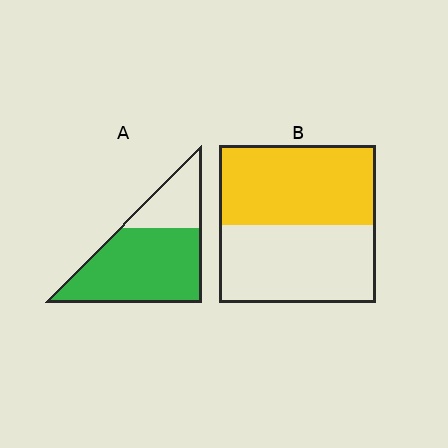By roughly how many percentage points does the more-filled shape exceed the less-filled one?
By roughly 20 percentage points (A over B).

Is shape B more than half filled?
Roughly half.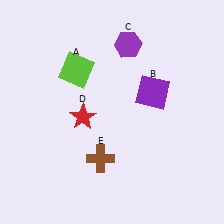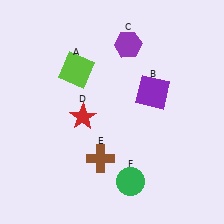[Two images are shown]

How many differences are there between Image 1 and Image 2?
There is 1 difference between the two images.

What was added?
A green circle (F) was added in Image 2.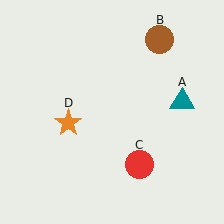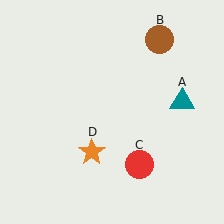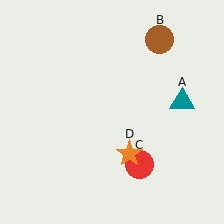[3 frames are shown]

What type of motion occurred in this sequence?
The orange star (object D) rotated counterclockwise around the center of the scene.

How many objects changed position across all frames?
1 object changed position: orange star (object D).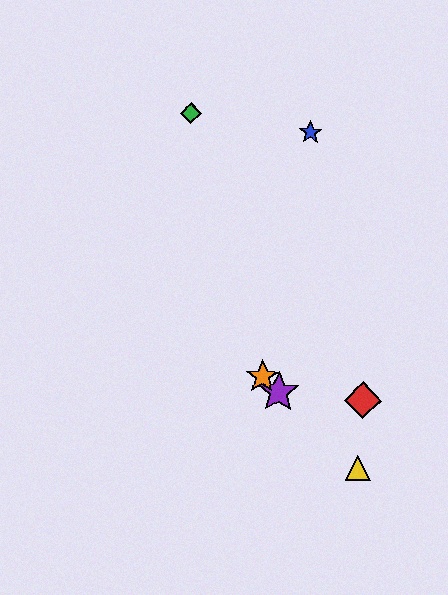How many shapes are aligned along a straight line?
3 shapes (the yellow triangle, the purple star, the orange star) are aligned along a straight line.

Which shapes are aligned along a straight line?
The yellow triangle, the purple star, the orange star are aligned along a straight line.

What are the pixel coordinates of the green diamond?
The green diamond is at (191, 113).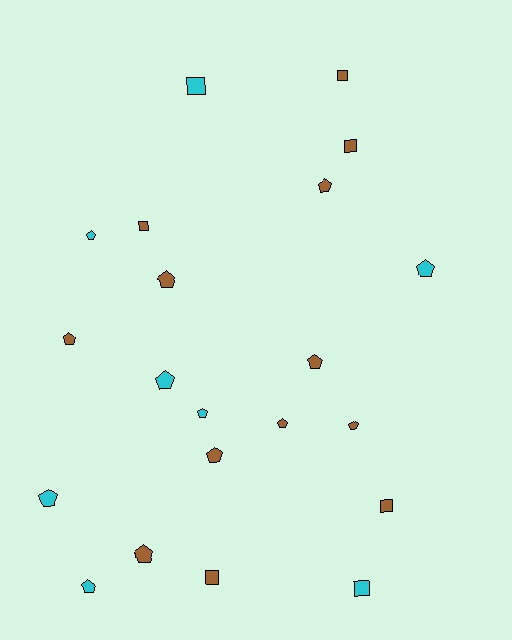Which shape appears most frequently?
Pentagon, with 14 objects.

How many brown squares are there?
There are 5 brown squares.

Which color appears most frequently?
Brown, with 13 objects.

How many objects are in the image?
There are 21 objects.